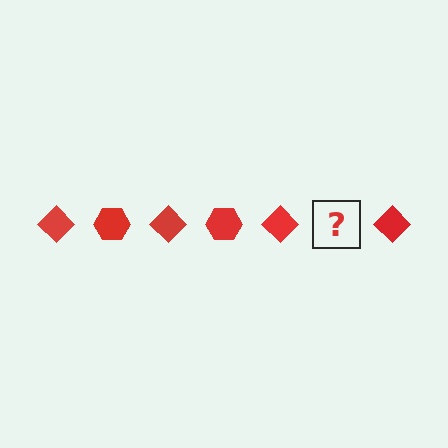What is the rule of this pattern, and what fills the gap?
The rule is that the pattern cycles through diamond, hexagon shapes in red. The gap should be filled with a red hexagon.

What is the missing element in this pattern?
The missing element is a red hexagon.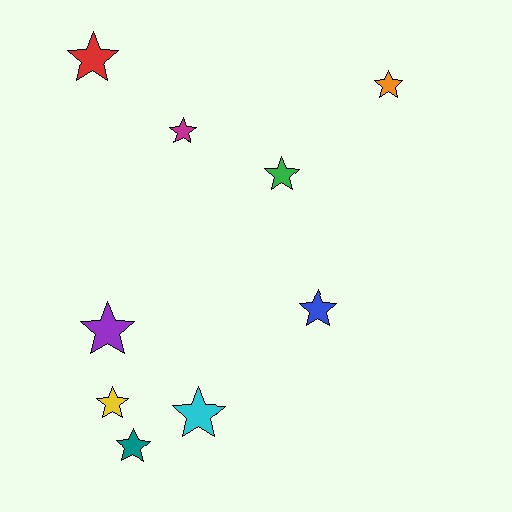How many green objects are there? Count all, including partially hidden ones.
There is 1 green object.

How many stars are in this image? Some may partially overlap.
There are 9 stars.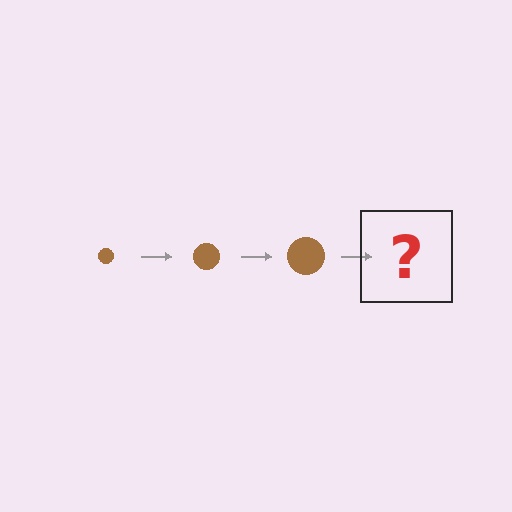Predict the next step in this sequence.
The next step is a brown circle, larger than the previous one.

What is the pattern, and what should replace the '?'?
The pattern is that the circle gets progressively larger each step. The '?' should be a brown circle, larger than the previous one.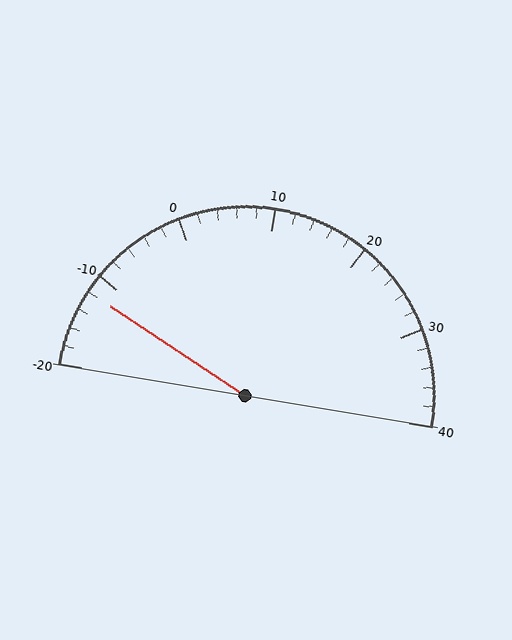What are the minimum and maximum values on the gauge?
The gauge ranges from -20 to 40.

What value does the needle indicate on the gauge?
The needle indicates approximately -12.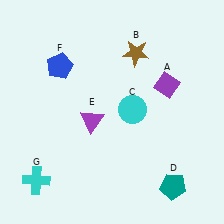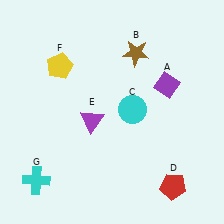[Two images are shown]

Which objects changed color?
D changed from teal to red. F changed from blue to yellow.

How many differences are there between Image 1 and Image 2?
There are 2 differences between the two images.